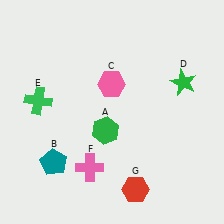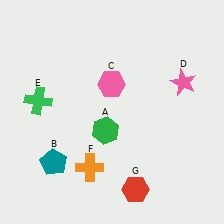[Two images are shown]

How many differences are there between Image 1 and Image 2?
There are 2 differences between the two images.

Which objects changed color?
D changed from green to pink. F changed from pink to orange.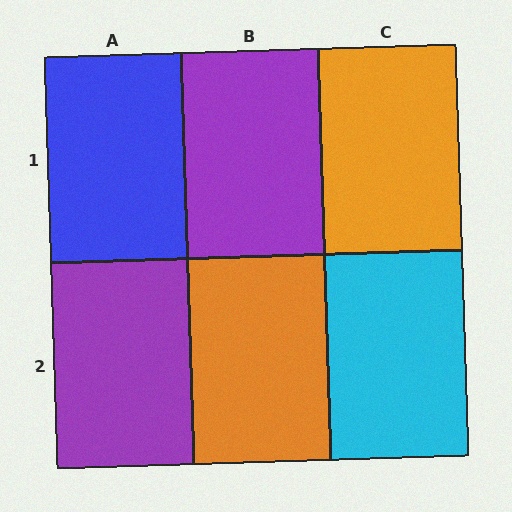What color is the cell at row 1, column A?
Blue.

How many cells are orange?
2 cells are orange.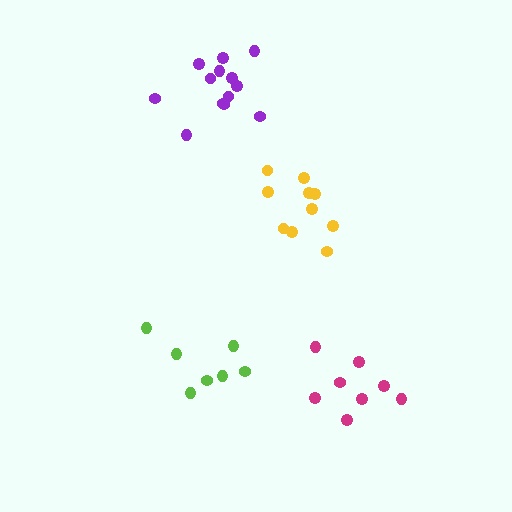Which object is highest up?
The purple cluster is topmost.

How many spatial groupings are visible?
There are 4 spatial groupings.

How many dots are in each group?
Group 1: 8 dots, Group 2: 13 dots, Group 3: 10 dots, Group 4: 7 dots (38 total).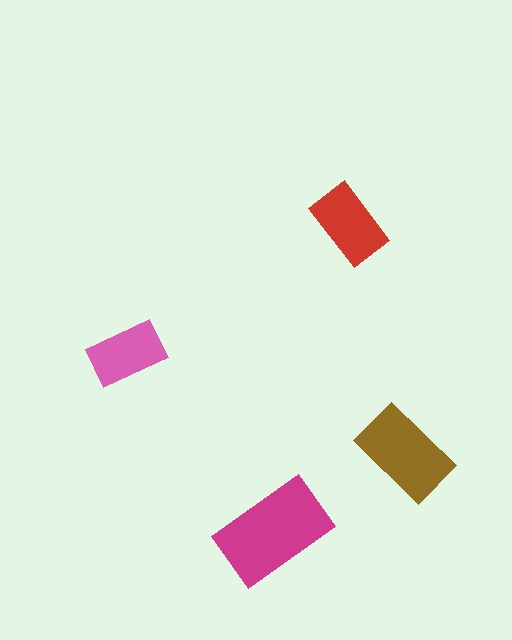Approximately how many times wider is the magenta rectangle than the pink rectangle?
About 1.5 times wider.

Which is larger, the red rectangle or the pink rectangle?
The red one.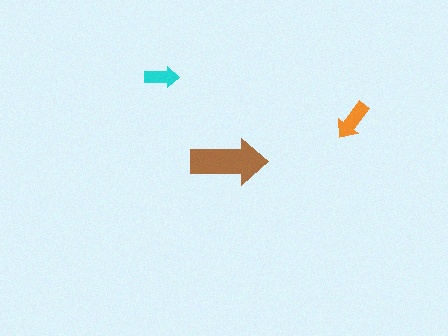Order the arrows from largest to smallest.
the brown one, the orange one, the cyan one.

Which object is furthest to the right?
The orange arrow is rightmost.